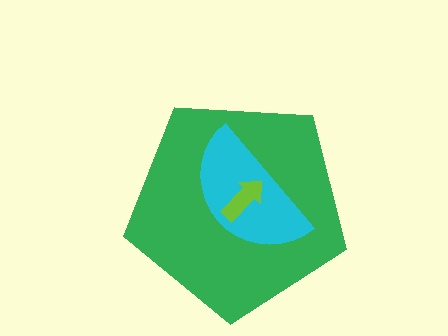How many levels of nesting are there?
3.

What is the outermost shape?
The green pentagon.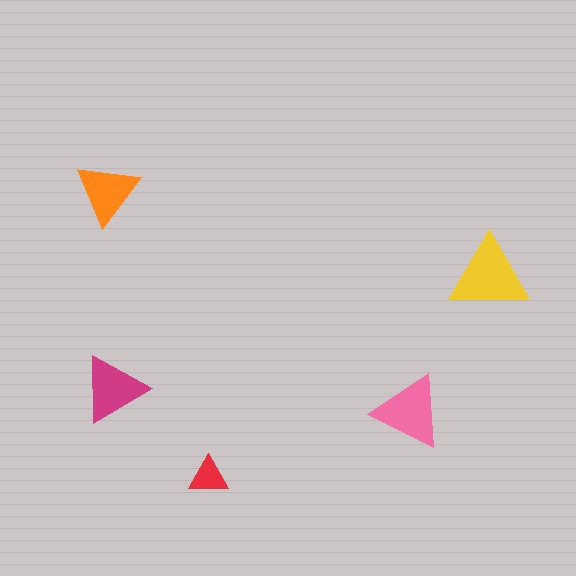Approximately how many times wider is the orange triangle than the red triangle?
About 1.5 times wider.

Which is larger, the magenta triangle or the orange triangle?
The magenta one.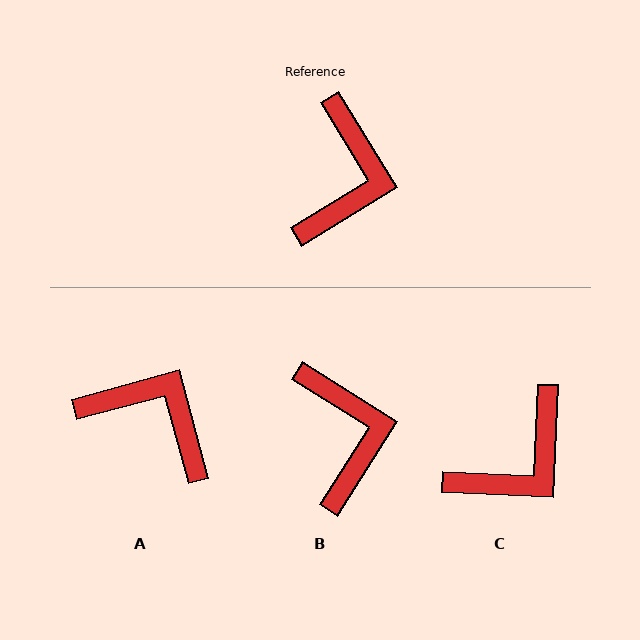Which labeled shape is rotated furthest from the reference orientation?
A, about 74 degrees away.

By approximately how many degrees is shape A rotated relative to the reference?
Approximately 74 degrees counter-clockwise.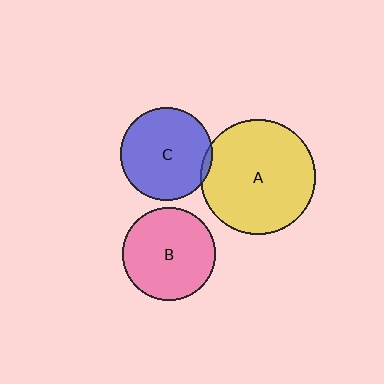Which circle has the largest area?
Circle A (yellow).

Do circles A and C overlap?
Yes.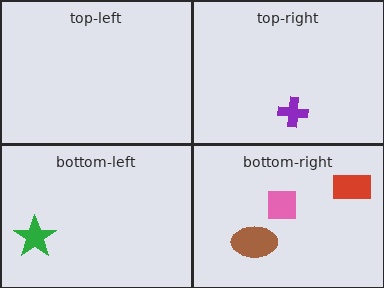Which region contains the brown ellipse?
The bottom-right region.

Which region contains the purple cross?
The top-right region.